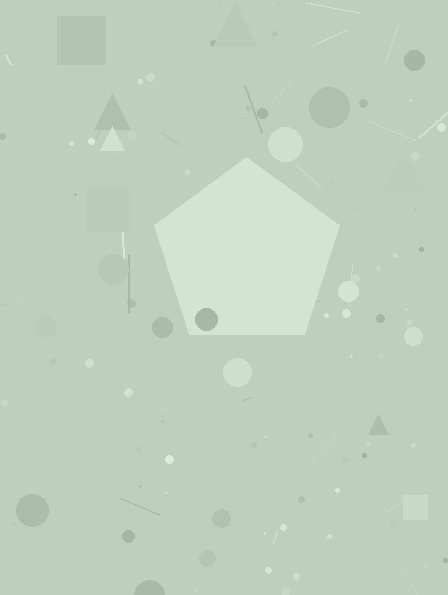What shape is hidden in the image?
A pentagon is hidden in the image.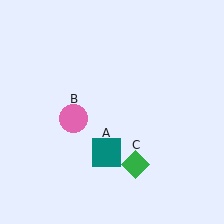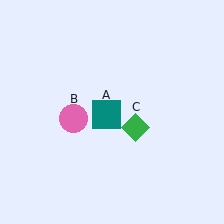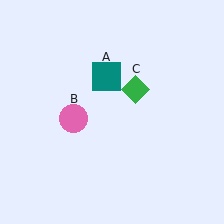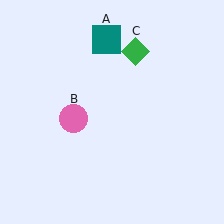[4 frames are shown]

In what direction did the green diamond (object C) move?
The green diamond (object C) moved up.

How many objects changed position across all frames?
2 objects changed position: teal square (object A), green diamond (object C).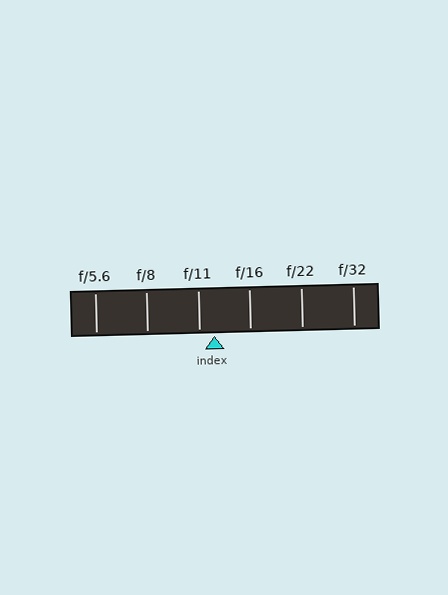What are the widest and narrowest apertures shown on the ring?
The widest aperture shown is f/5.6 and the narrowest is f/32.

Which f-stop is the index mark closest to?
The index mark is closest to f/11.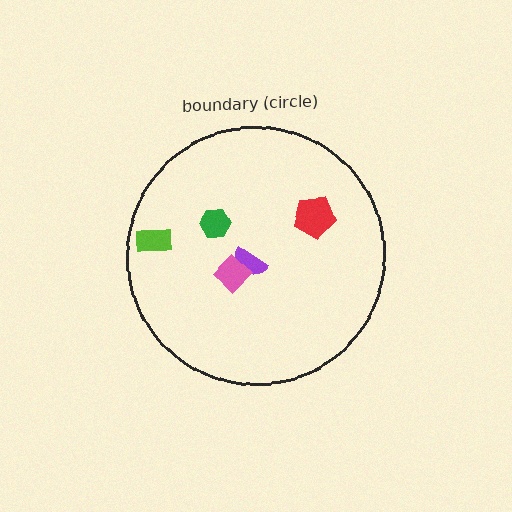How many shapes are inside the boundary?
5 inside, 0 outside.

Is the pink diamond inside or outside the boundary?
Inside.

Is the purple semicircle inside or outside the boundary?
Inside.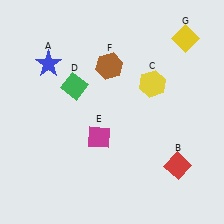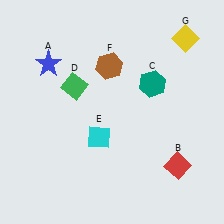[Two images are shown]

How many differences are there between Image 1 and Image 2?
There are 2 differences between the two images.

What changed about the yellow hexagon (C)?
In Image 1, C is yellow. In Image 2, it changed to teal.